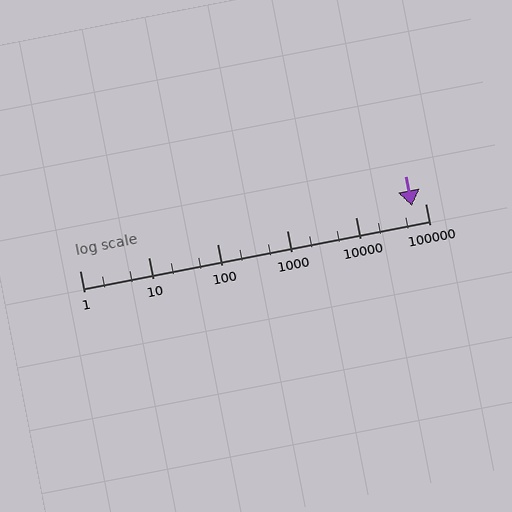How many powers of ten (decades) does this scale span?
The scale spans 5 decades, from 1 to 100000.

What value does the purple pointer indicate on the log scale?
The pointer indicates approximately 64000.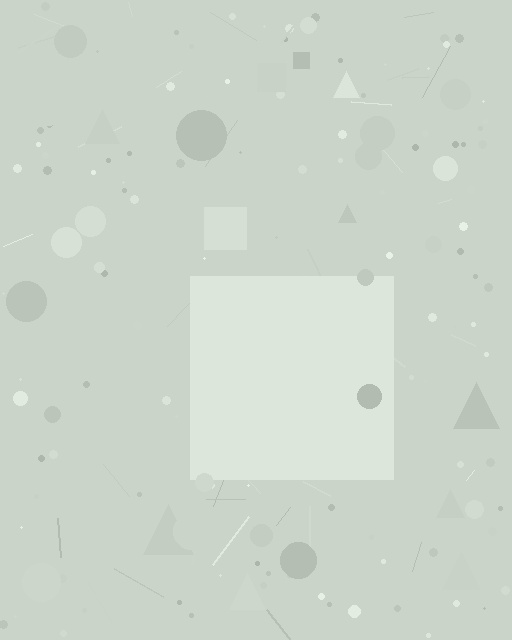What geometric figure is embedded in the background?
A square is embedded in the background.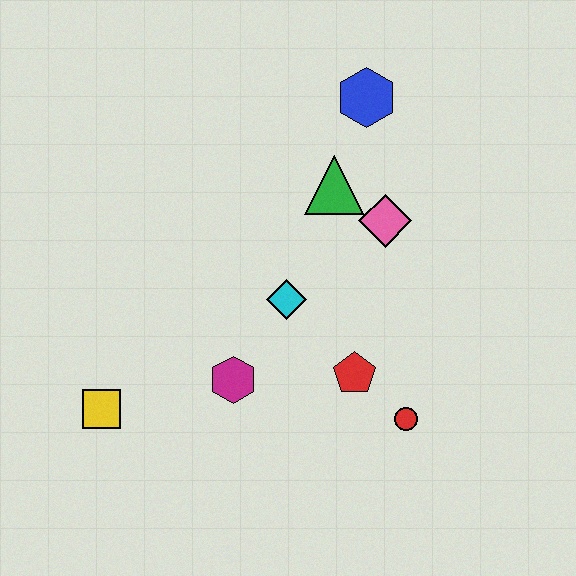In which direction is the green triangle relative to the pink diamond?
The green triangle is to the left of the pink diamond.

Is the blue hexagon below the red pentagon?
No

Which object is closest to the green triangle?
The pink diamond is closest to the green triangle.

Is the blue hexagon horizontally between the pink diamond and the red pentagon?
Yes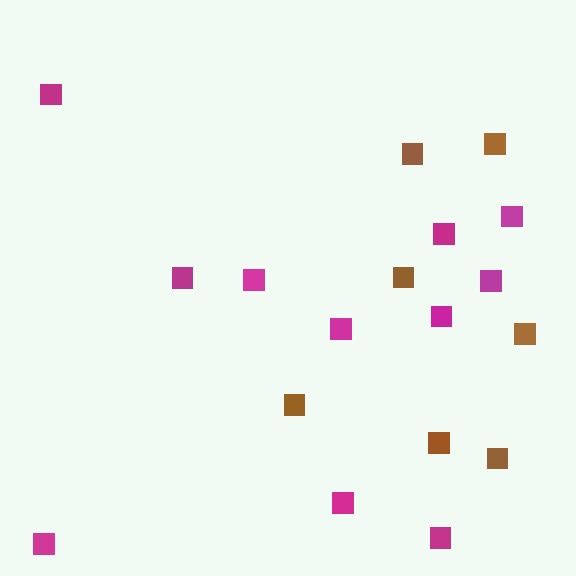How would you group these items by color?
There are 2 groups: one group of brown squares (7) and one group of magenta squares (11).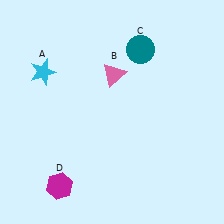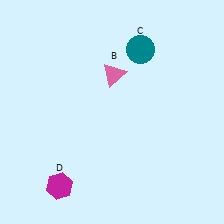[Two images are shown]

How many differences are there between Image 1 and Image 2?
There is 1 difference between the two images.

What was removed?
The cyan star (A) was removed in Image 2.